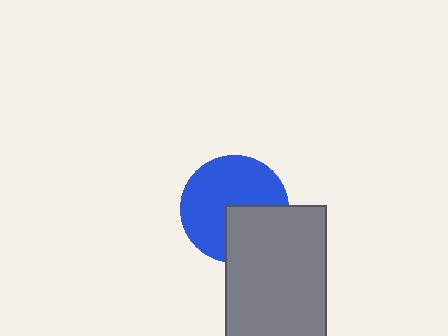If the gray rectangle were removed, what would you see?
You would see the complete blue circle.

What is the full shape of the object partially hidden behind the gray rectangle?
The partially hidden object is a blue circle.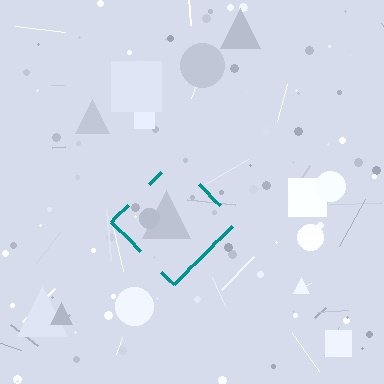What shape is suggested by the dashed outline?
The dashed outline suggests a diamond.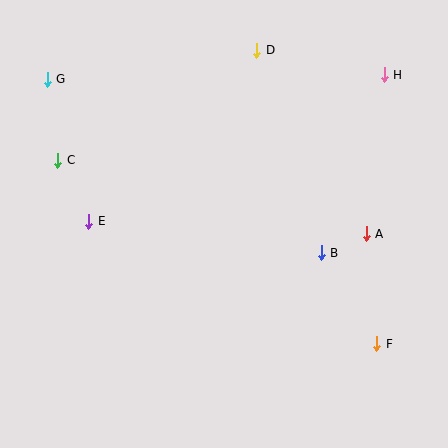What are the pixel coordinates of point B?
Point B is at (321, 253).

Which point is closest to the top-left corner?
Point G is closest to the top-left corner.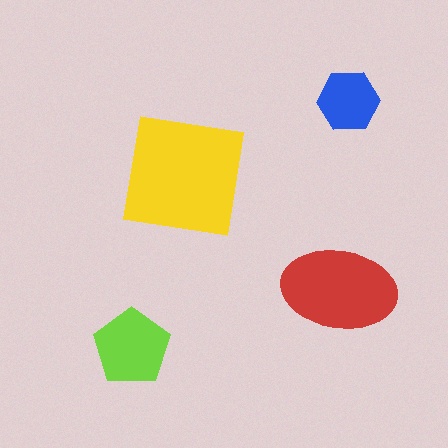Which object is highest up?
The blue hexagon is topmost.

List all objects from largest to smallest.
The yellow square, the red ellipse, the lime pentagon, the blue hexagon.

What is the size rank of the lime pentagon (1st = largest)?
3rd.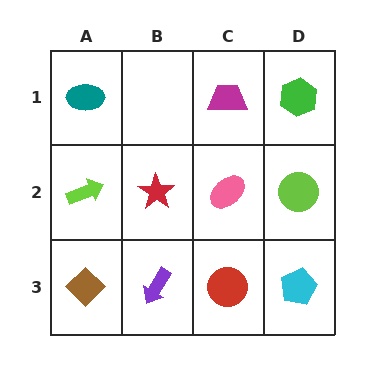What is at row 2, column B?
A red star.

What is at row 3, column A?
A brown diamond.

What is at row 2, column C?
A pink ellipse.